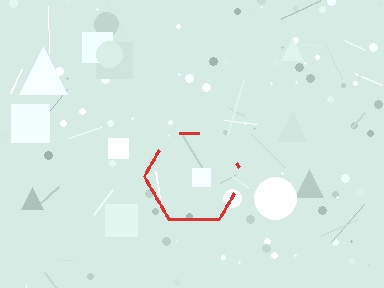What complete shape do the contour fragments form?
The contour fragments form a hexagon.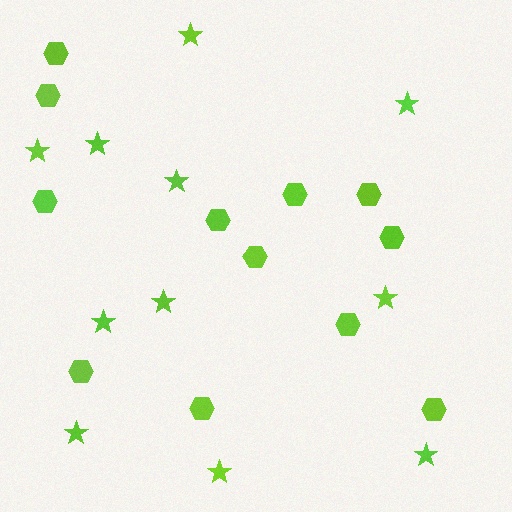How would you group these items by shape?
There are 2 groups: one group of stars (11) and one group of hexagons (12).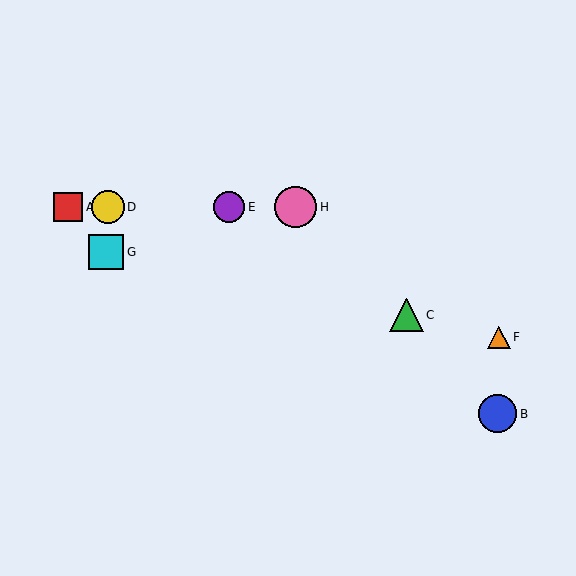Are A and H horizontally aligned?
Yes, both are at y≈207.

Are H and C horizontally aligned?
No, H is at y≈207 and C is at y≈315.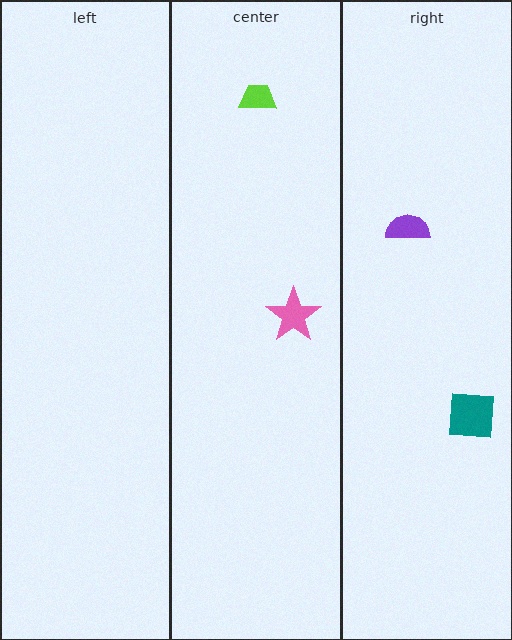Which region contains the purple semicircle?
The right region.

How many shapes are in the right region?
2.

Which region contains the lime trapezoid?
The center region.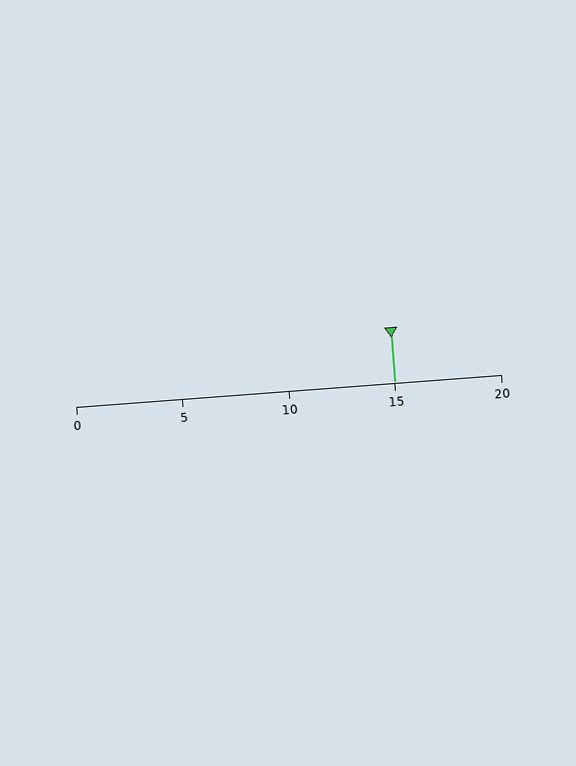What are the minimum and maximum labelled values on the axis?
The axis runs from 0 to 20.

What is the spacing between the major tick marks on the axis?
The major ticks are spaced 5 apart.